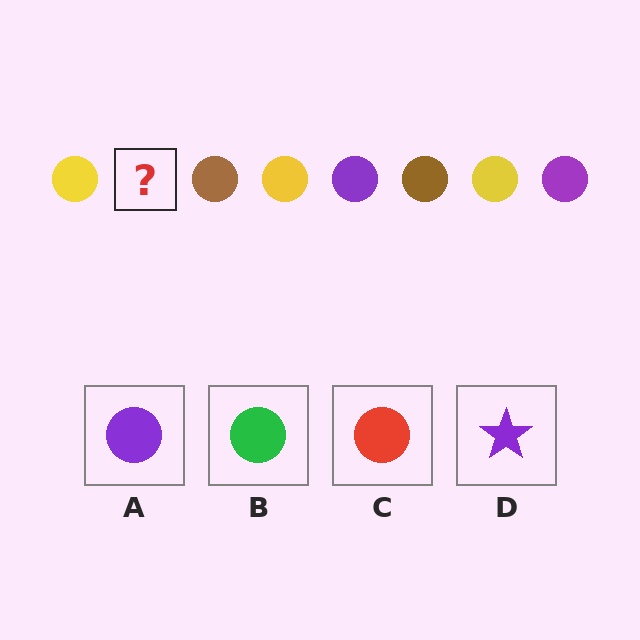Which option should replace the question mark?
Option A.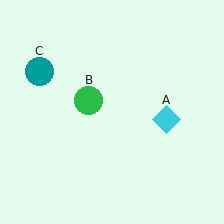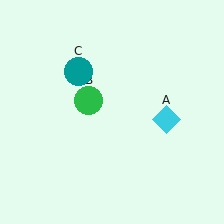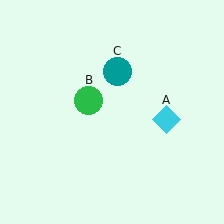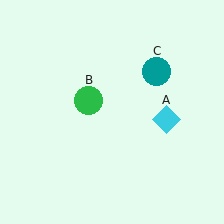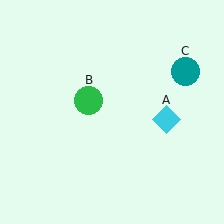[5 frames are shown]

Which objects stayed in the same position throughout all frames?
Cyan diamond (object A) and green circle (object B) remained stationary.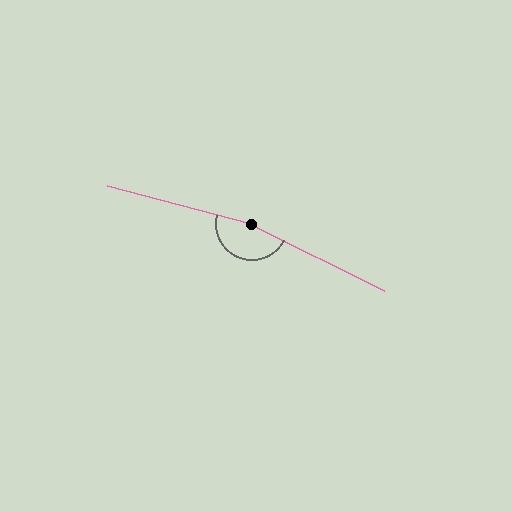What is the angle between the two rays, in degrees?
Approximately 168 degrees.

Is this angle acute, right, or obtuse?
It is obtuse.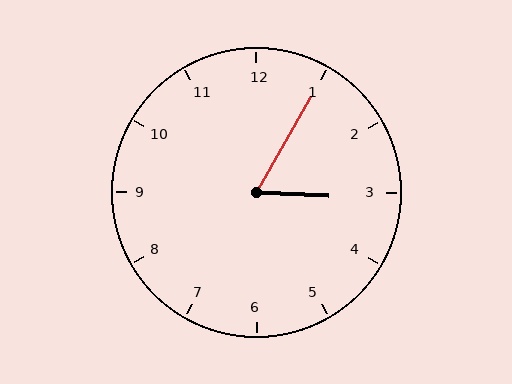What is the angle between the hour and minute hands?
Approximately 62 degrees.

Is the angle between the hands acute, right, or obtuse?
It is acute.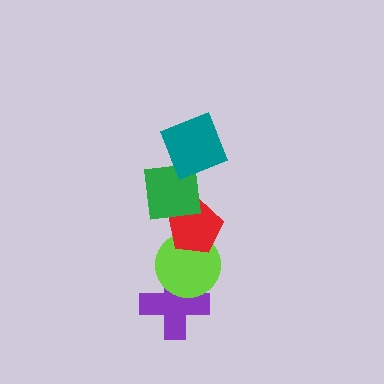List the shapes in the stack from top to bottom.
From top to bottom: the teal square, the green square, the red pentagon, the lime circle, the purple cross.